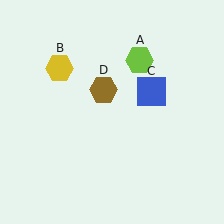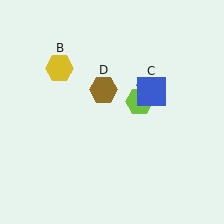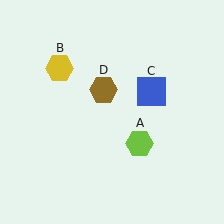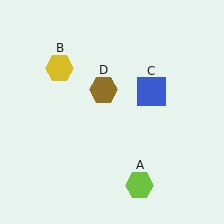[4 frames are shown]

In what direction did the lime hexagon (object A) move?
The lime hexagon (object A) moved down.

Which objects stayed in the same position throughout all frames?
Yellow hexagon (object B) and blue square (object C) and brown hexagon (object D) remained stationary.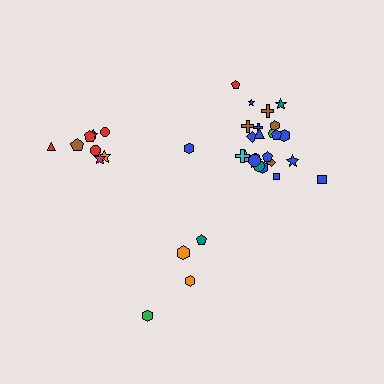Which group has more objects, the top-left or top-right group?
The top-right group.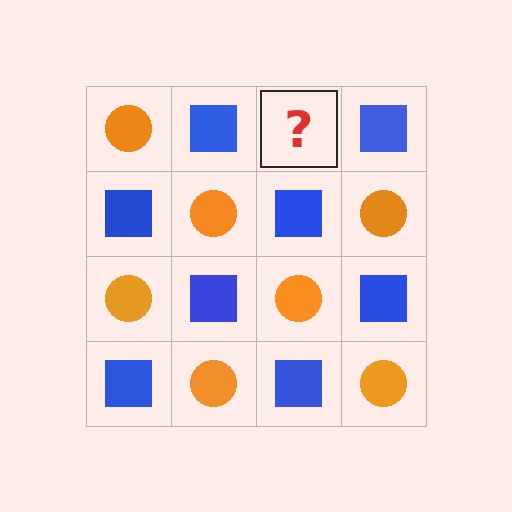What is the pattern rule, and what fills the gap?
The rule is that it alternates orange circle and blue square in a checkerboard pattern. The gap should be filled with an orange circle.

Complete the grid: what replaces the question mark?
The question mark should be replaced with an orange circle.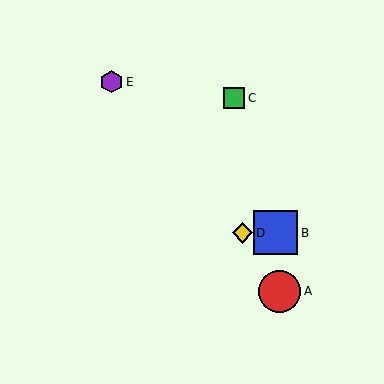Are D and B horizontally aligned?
Yes, both are at y≈233.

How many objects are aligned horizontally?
2 objects (B, D) are aligned horizontally.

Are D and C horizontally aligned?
No, D is at y≈233 and C is at y≈98.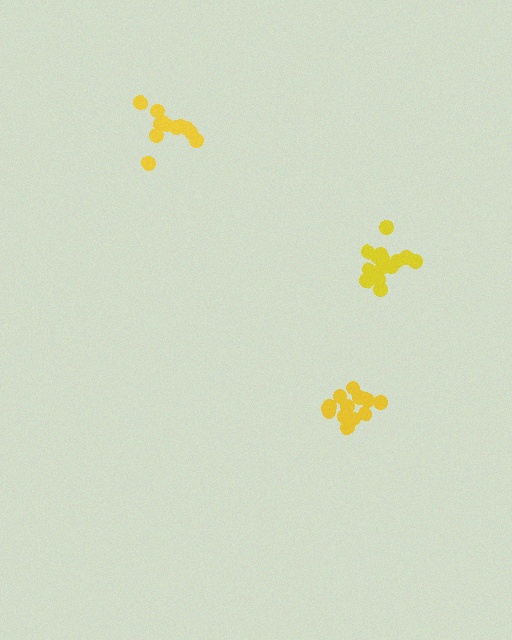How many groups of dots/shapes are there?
There are 3 groups.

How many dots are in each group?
Group 1: 13 dots, Group 2: 14 dots, Group 3: 12 dots (39 total).